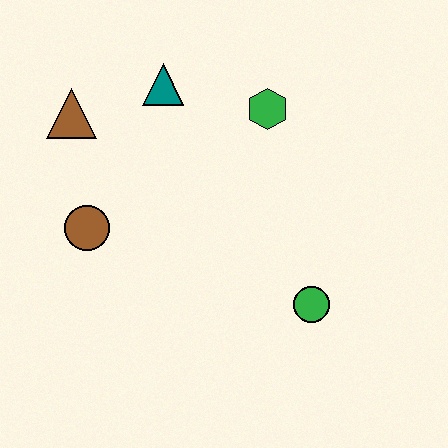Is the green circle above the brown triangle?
No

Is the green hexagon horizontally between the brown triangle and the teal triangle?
No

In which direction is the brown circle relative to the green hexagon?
The brown circle is to the left of the green hexagon.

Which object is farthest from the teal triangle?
The green circle is farthest from the teal triangle.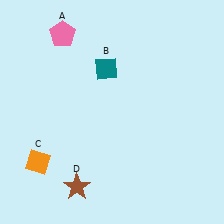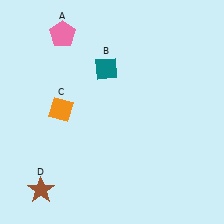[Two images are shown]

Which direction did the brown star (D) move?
The brown star (D) moved left.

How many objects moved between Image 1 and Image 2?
2 objects moved between the two images.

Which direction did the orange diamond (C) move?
The orange diamond (C) moved up.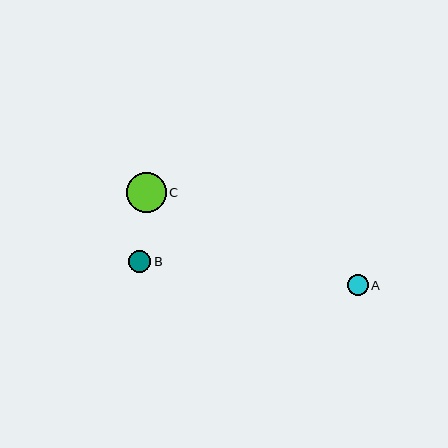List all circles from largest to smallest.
From largest to smallest: C, B, A.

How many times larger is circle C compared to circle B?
Circle C is approximately 1.8 times the size of circle B.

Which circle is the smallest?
Circle A is the smallest with a size of approximately 21 pixels.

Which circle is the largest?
Circle C is the largest with a size of approximately 40 pixels.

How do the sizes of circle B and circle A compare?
Circle B and circle A are approximately the same size.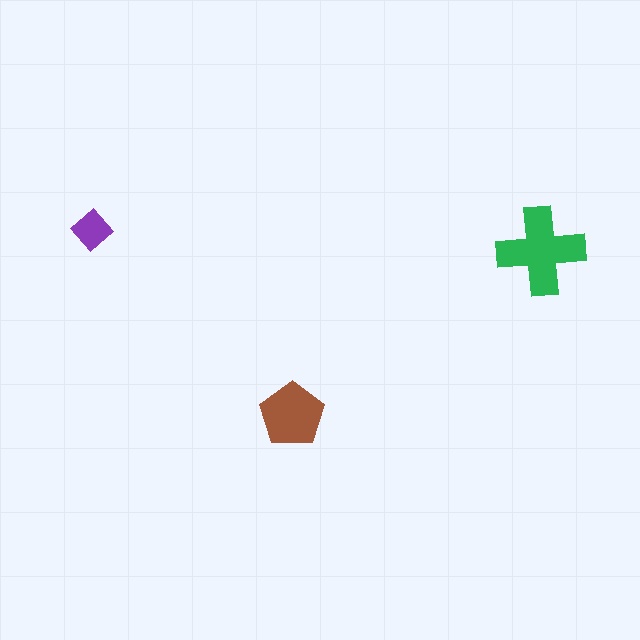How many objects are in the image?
There are 3 objects in the image.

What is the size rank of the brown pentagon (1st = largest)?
2nd.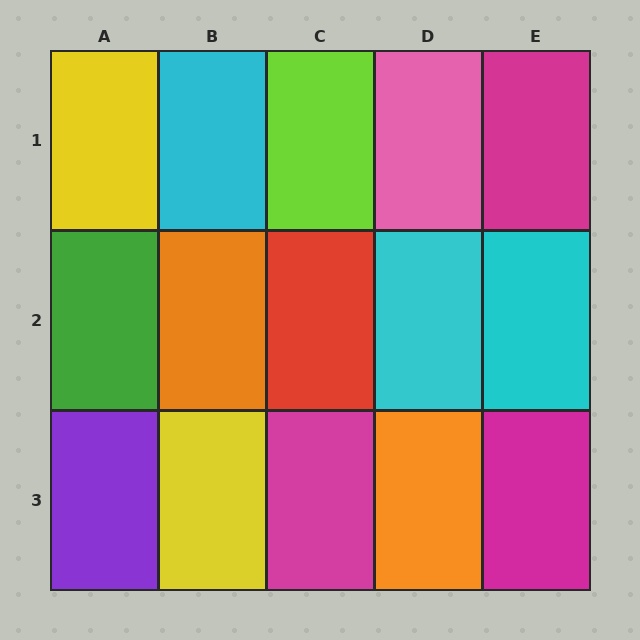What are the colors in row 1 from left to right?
Yellow, cyan, lime, pink, magenta.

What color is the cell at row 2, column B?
Orange.